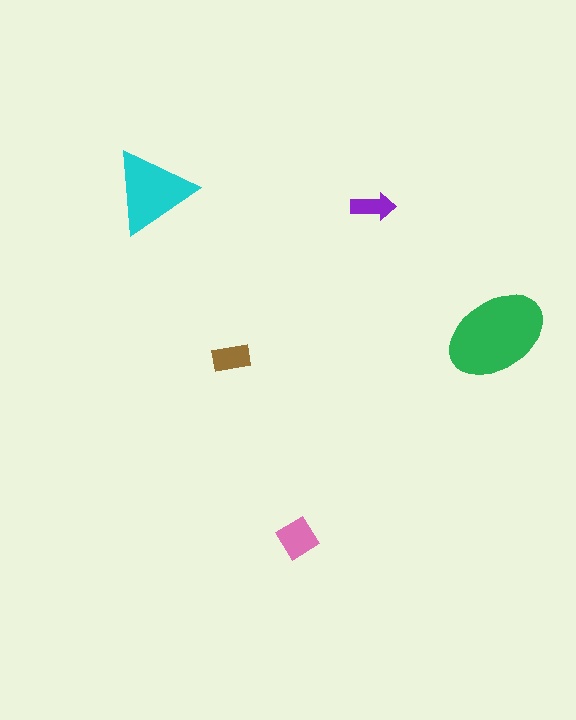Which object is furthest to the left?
The cyan triangle is leftmost.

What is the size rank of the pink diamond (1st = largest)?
3rd.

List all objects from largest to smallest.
The green ellipse, the cyan triangle, the pink diamond, the brown rectangle, the purple arrow.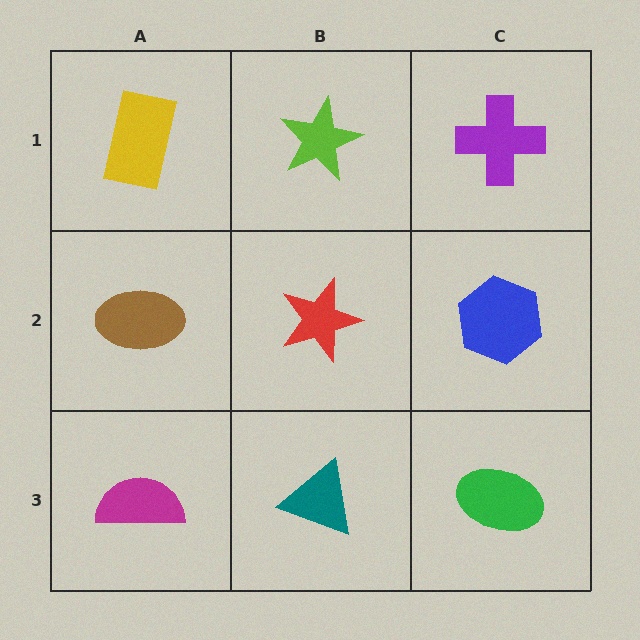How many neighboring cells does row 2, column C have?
3.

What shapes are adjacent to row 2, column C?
A purple cross (row 1, column C), a green ellipse (row 3, column C), a red star (row 2, column B).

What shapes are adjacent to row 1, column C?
A blue hexagon (row 2, column C), a lime star (row 1, column B).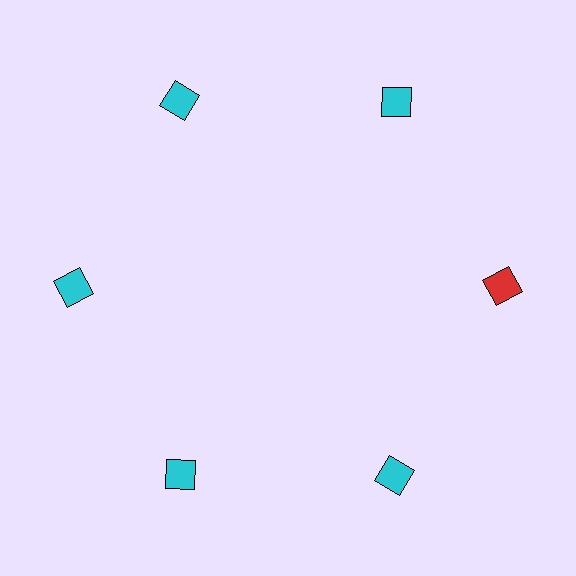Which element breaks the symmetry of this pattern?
The red diamond at roughly the 3 o'clock position breaks the symmetry. All other shapes are cyan diamonds.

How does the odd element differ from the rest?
It has a different color: red instead of cyan.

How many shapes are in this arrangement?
There are 6 shapes arranged in a ring pattern.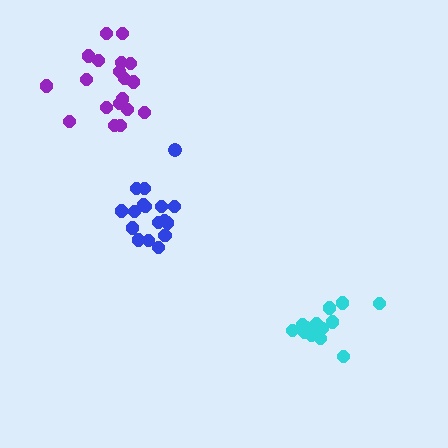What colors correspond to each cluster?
The clusters are colored: cyan, blue, purple.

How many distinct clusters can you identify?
There are 3 distinct clusters.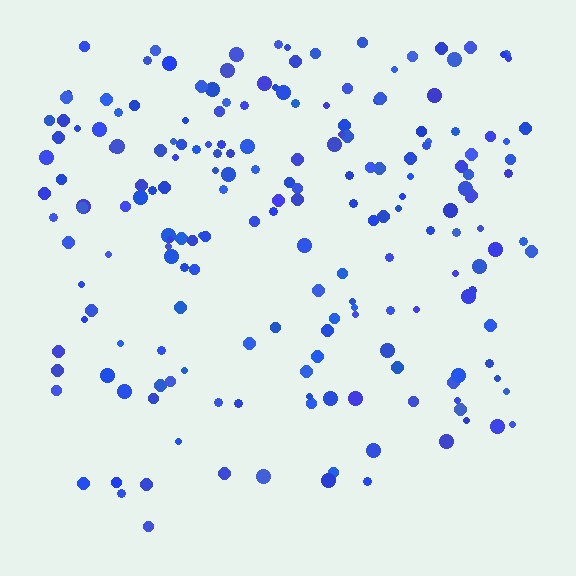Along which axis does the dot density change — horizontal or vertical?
Vertical.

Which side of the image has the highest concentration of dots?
The top.